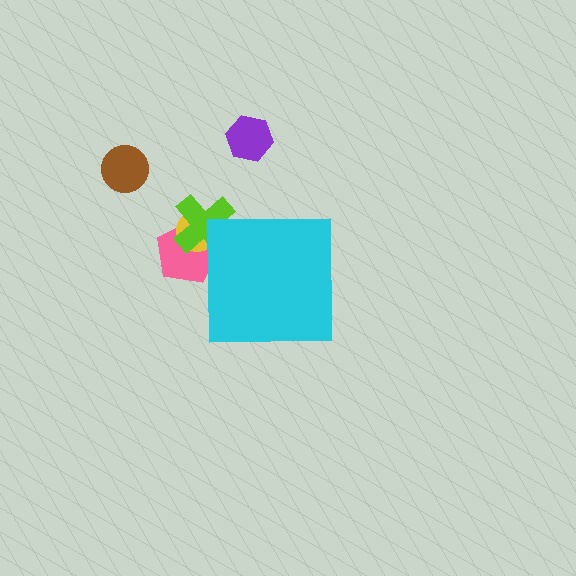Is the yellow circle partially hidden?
Yes, the yellow circle is partially hidden behind the cyan square.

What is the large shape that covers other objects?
A cyan square.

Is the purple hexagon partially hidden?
No, the purple hexagon is fully visible.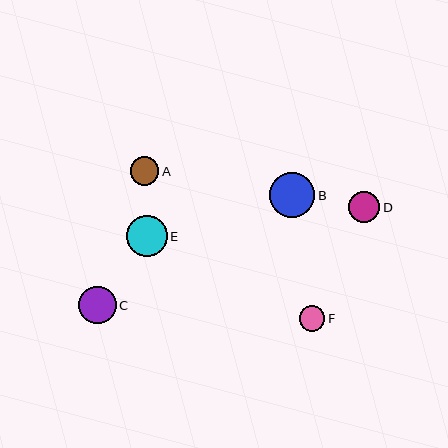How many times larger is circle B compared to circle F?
Circle B is approximately 1.8 times the size of circle F.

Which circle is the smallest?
Circle F is the smallest with a size of approximately 26 pixels.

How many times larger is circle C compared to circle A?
Circle C is approximately 1.3 times the size of circle A.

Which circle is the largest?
Circle B is the largest with a size of approximately 45 pixels.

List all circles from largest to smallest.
From largest to smallest: B, E, C, D, A, F.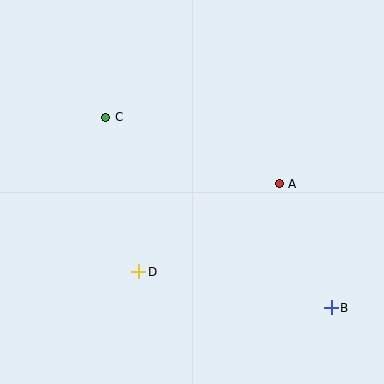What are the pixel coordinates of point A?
Point A is at (279, 184).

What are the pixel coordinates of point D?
Point D is at (139, 272).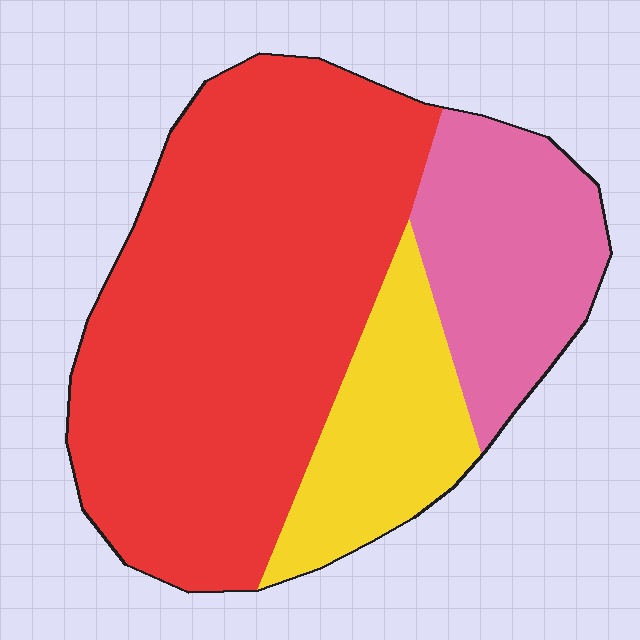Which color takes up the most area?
Red, at roughly 60%.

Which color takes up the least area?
Yellow, at roughly 15%.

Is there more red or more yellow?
Red.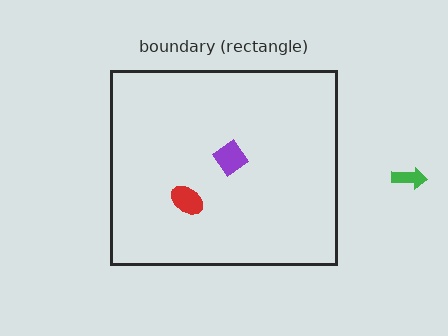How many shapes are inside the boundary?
2 inside, 1 outside.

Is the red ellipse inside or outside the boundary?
Inside.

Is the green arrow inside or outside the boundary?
Outside.